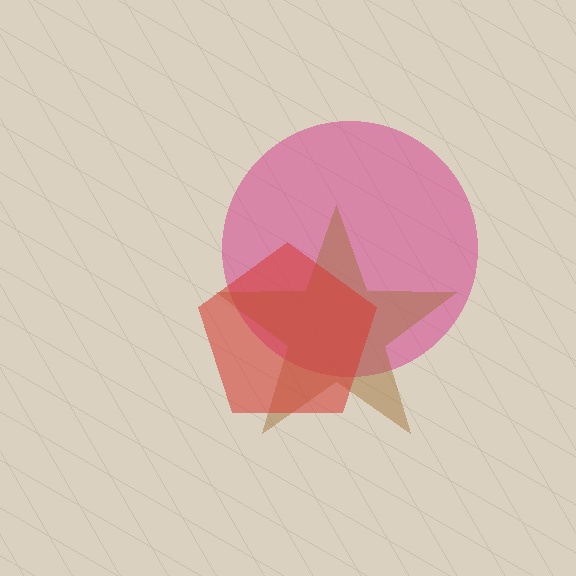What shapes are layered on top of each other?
The layered shapes are: a magenta circle, a brown star, a red pentagon.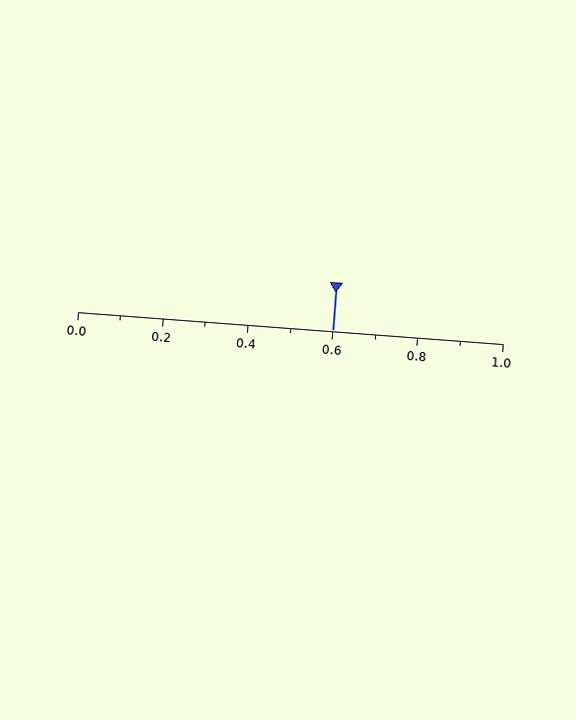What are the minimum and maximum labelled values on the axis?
The axis runs from 0.0 to 1.0.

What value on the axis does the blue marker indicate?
The marker indicates approximately 0.6.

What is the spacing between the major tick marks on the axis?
The major ticks are spaced 0.2 apart.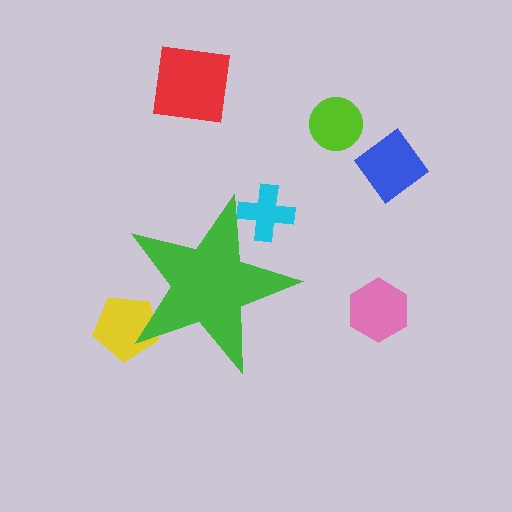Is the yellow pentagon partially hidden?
Yes, the yellow pentagon is partially hidden behind the green star.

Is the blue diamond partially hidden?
No, the blue diamond is fully visible.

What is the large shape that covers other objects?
A green star.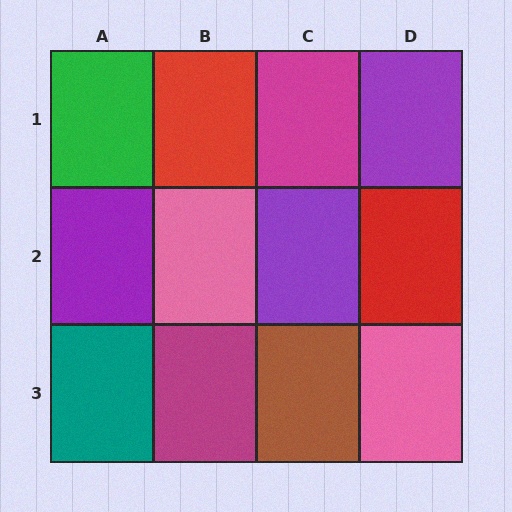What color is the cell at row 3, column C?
Brown.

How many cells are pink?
2 cells are pink.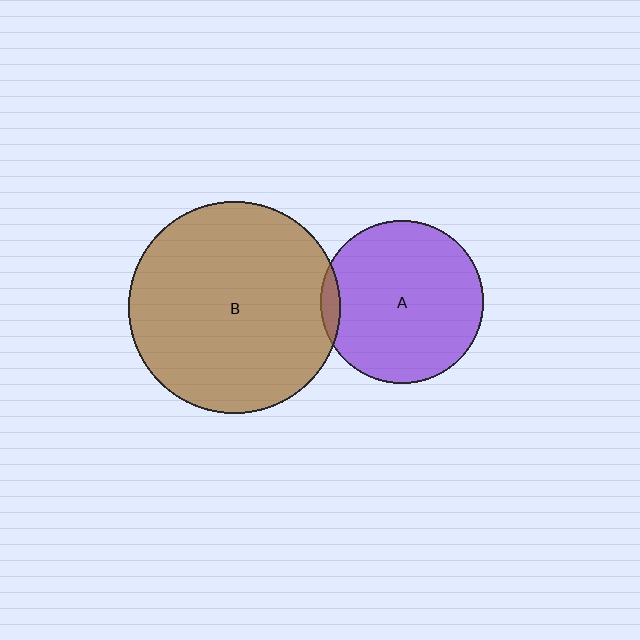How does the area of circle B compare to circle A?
Approximately 1.7 times.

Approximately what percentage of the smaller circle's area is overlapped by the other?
Approximately 5%.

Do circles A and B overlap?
Yes.